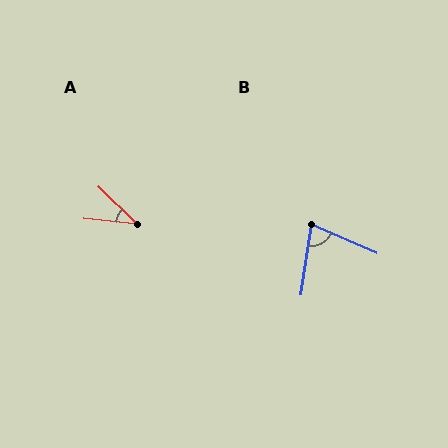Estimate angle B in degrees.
Approximately 75 degrees.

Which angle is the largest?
B, at approximately 75 degrees.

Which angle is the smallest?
A, at approximately 39 degrees.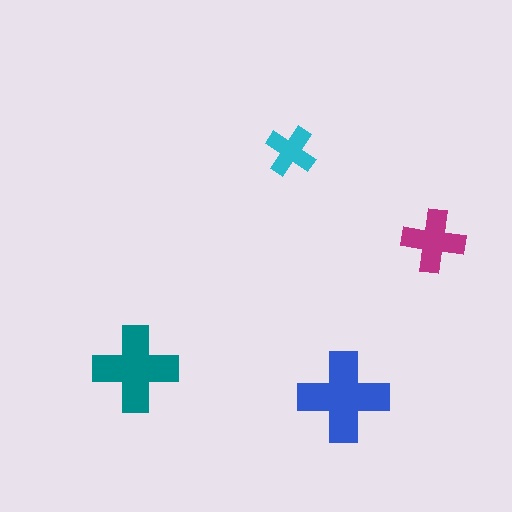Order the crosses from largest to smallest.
the blue one, the teal one, the magenta one, the cyan one.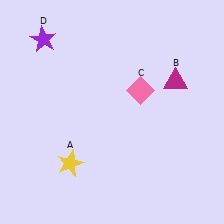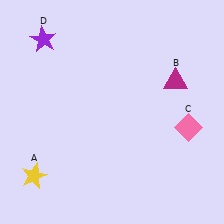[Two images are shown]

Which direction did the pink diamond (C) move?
The pink diamond (C) moved right.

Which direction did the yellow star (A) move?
The yellow star (A) moved left.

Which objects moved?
The objects that moved are: the yellow star (A), the pink diamond (C).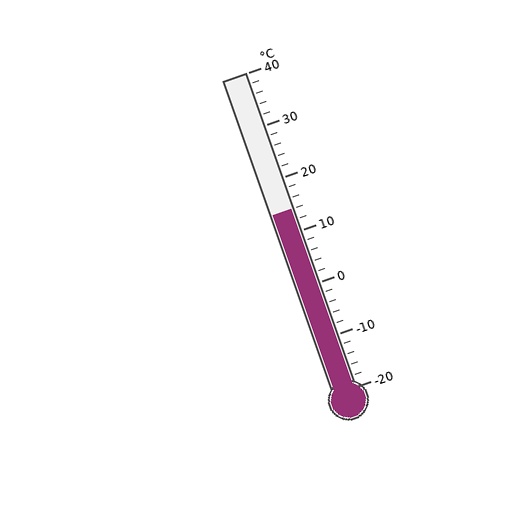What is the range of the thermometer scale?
The thermometer scale ranges from -20°C to 40°C.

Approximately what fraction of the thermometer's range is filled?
The thermometer is filled to approximately 55% of its range.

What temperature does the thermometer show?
The thermometer shows approximately 14°C.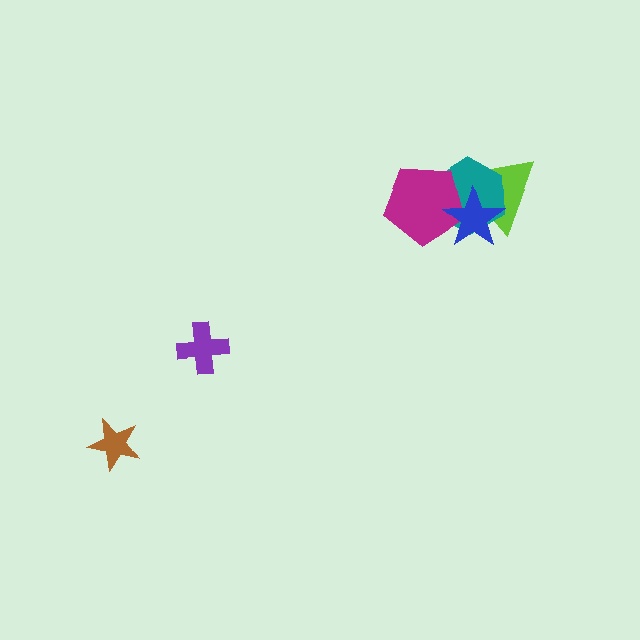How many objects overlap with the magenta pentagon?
3 objects overlap with the magenta pentagon.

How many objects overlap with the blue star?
3 objects overlap with the blue star.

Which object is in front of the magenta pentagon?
The blue star is in front of the magenta pentagon.